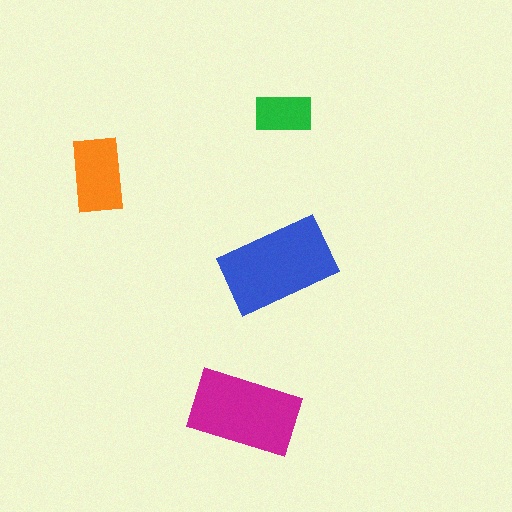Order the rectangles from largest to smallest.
the blue one, the magenta one, the orange one, the green one.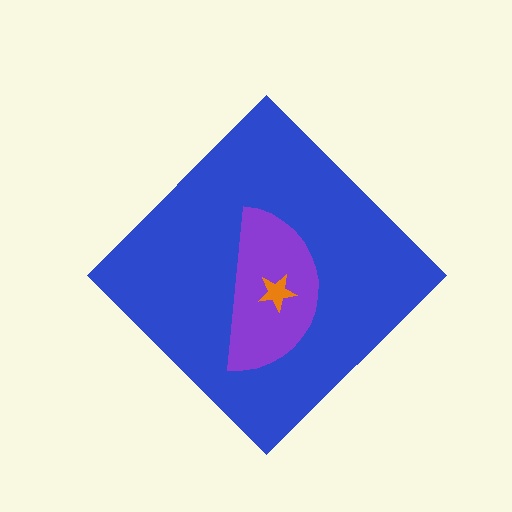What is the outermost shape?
The blue diamond.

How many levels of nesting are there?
3.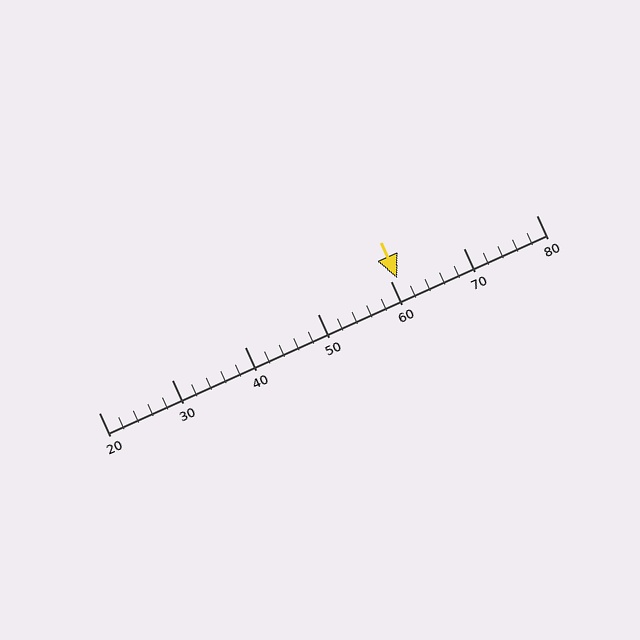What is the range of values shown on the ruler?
The ruler shows values from 20 to 80.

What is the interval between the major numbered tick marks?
The major tick marks are spaced 10 units apart.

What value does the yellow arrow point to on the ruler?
The yellow arrow points to approximately 61.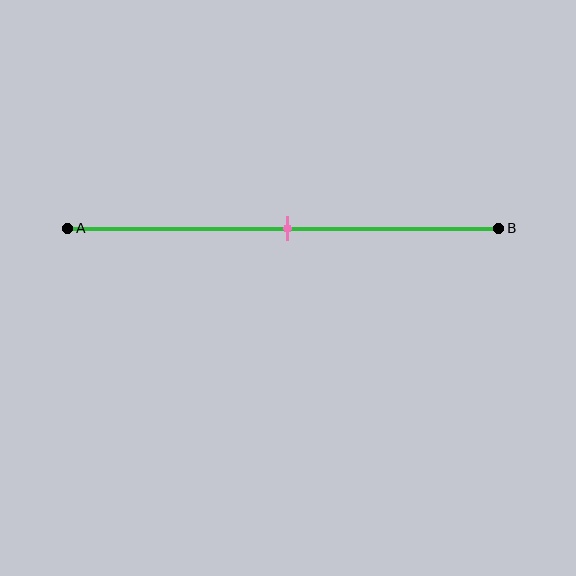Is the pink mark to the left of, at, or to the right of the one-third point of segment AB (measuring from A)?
The pink mark is to the right of the one-third point of segment AB.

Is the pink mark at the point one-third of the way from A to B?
No, the mark is at about 50% from A, not at the 33% one-third point.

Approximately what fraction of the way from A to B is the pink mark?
The pink mark is approximately 50% of the way from A to B.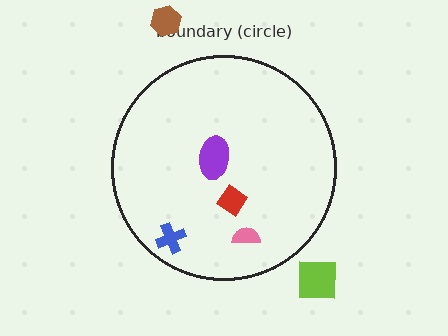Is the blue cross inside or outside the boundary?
Inside.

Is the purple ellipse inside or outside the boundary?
Inside.